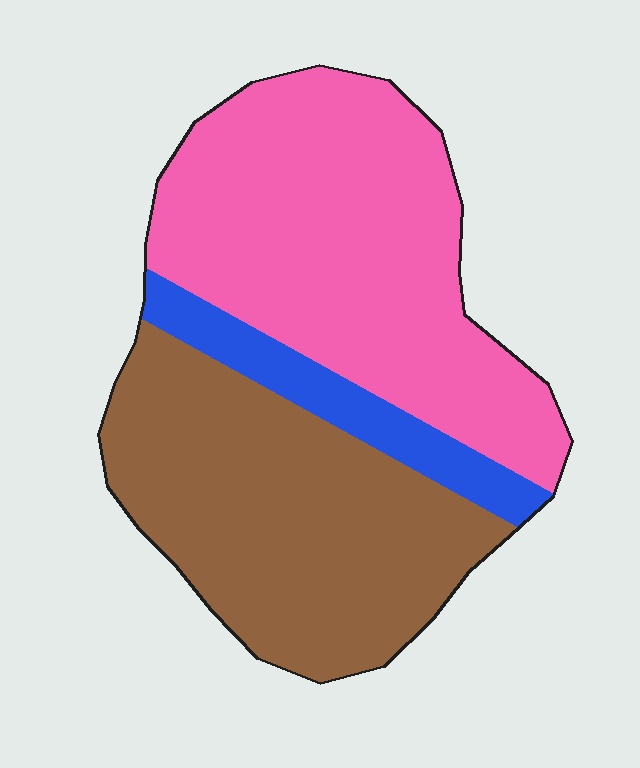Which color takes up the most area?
Pink, at roughly 45%.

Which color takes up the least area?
Blue, at roughly 10%.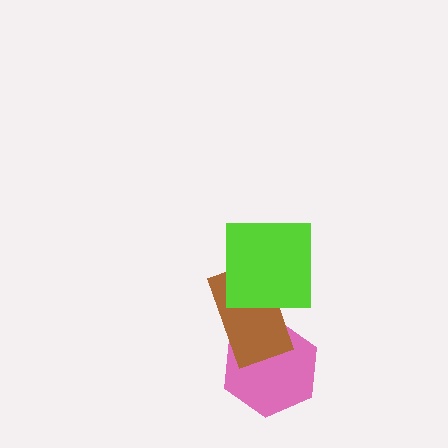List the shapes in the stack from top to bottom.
From top to bottom: the lime square, the brown rectangle, the pink hexagon.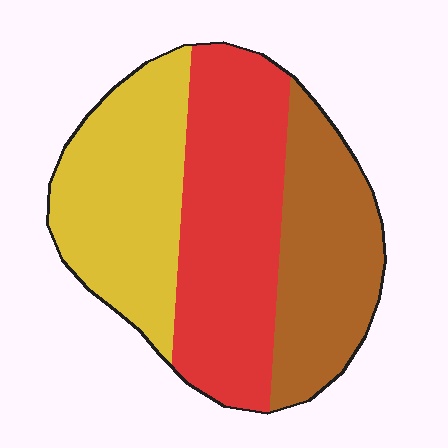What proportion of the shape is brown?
Brown covers around 30% of the shape.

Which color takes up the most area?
Red, at roughly 40%.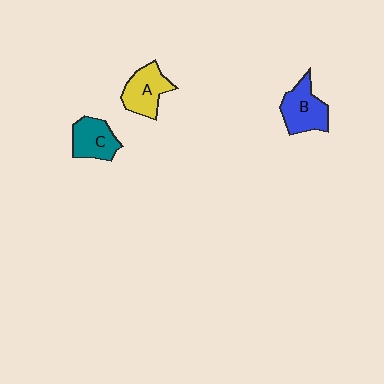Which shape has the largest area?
Shape B (blue).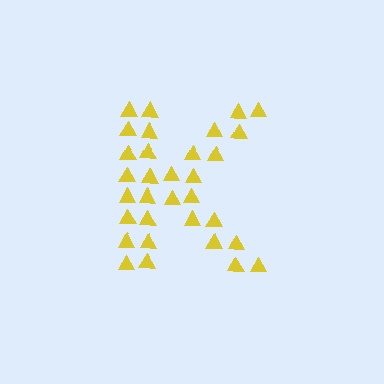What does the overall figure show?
The overall figure shows the letter K.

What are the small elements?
The small elements are triangles.